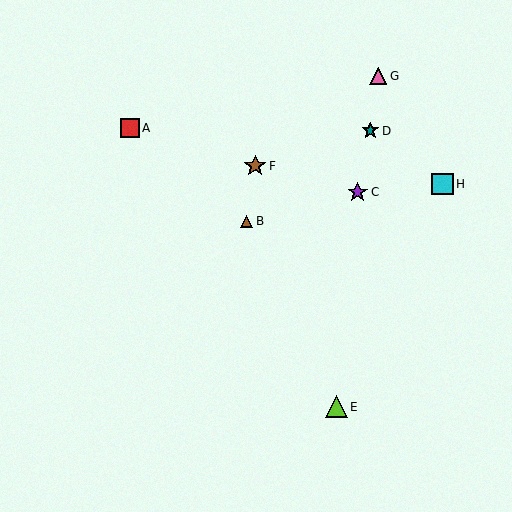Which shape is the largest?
The lime triangle (labeled E) is the largest.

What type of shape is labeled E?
Shape E is a lime triangle.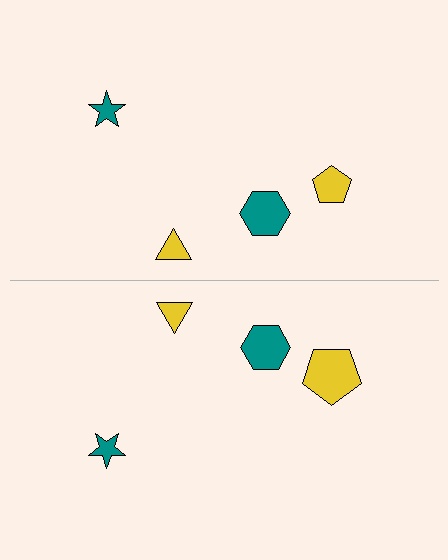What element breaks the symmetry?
The yellow pentagon on the bottom side has a different size than its mirror counterpart.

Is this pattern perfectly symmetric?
No, the pattern is not perfectly symmetric. The yellow pentagon on the bottom side has a different size than its mirror counterpart.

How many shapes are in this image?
There are 8 shapes in this image.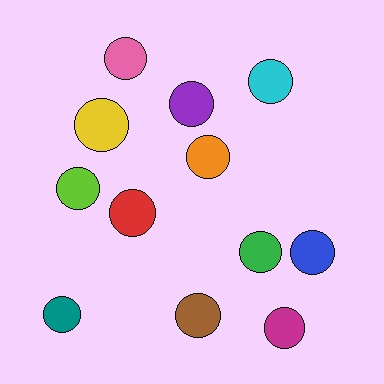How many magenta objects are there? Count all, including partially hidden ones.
There is 1 magenta object.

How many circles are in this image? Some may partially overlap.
There are 12 circles.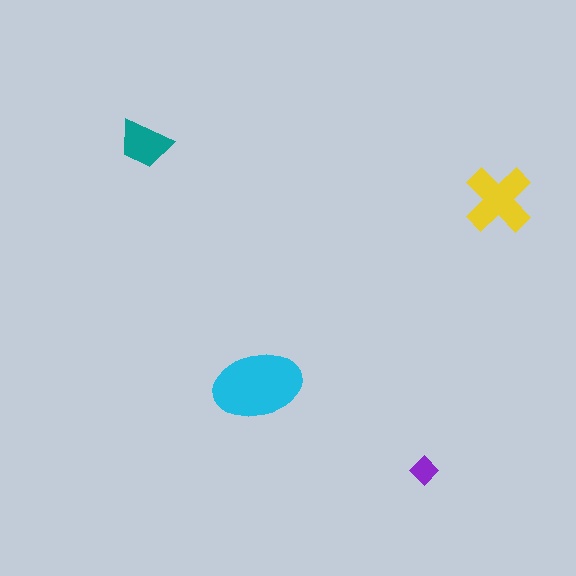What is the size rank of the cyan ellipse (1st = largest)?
1st.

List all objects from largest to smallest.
The cyan ellipse, the yellow cross, the teal trapezoid, the purple diamond.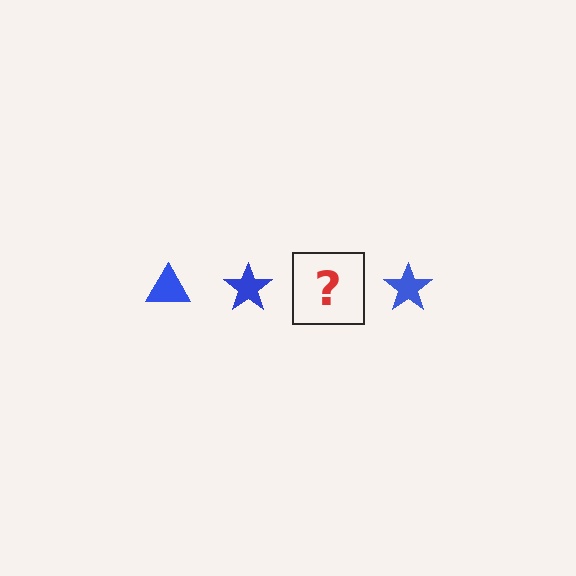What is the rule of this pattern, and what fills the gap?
The rule is that the pattern cycles through triangle, star shapes in blue. The gap should be filled with a blue triangle.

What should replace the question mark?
The question mark should be replaced with a blue triangle.